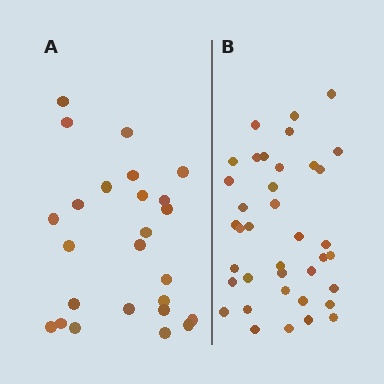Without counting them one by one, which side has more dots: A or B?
Region B (the right region) has more dots.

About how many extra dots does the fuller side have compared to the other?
Region B has approximately 15 more dots than region A.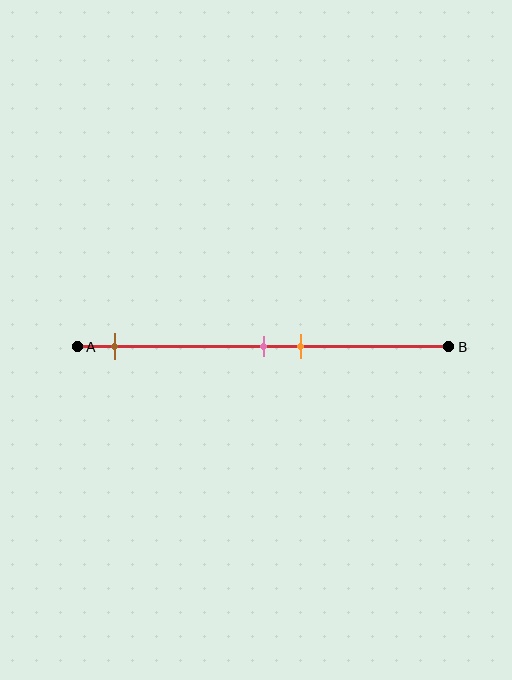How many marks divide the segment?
There are 3 marks dividing the segment.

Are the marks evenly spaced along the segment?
No, the marks are not evenly spaced.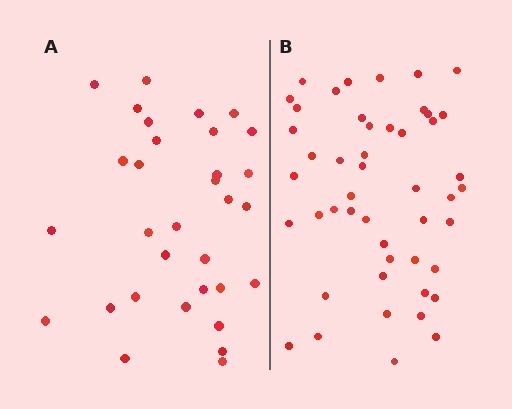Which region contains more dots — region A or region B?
Region B (the right region) has more dots.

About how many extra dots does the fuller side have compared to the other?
Region B has approximately 15 more dots than region A.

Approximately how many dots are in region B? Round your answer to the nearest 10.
About 50 dots. (The exact count is 48, which rounds to 50.)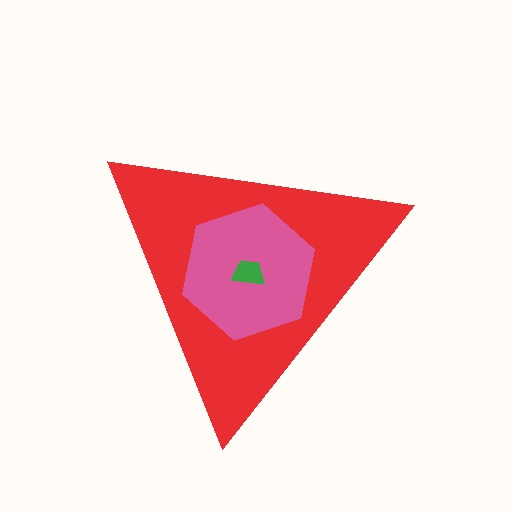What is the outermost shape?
The red triangle.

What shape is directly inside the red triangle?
The pink hexagon.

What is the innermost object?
The green trapezoid.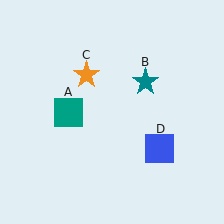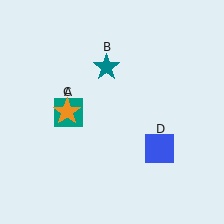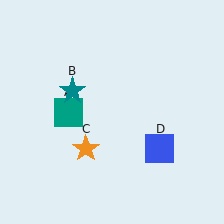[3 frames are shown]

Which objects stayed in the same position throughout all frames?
Teal square (object A) and blue square (object D) remained stationary.